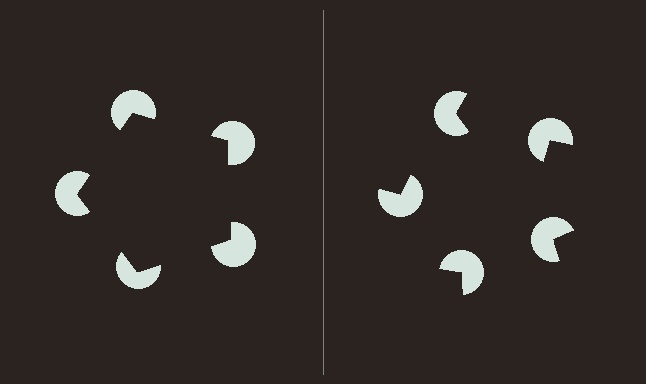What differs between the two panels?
The pac-man discs are positioned identically on both sides; only the wedge orientations differ. On the left they align to a pentagon; on the right they are misaligned.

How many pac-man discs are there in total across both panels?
10 — 5 on each side.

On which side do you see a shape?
An illusory pentagon appears on the left side. On the right side the wedge cuts are rotated, so no coherent shape forms.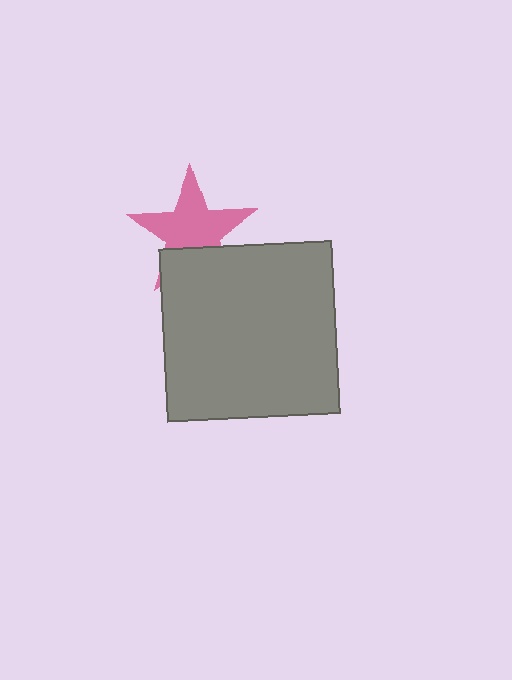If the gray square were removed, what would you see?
You would see the complete pink star.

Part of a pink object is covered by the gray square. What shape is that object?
It is a star.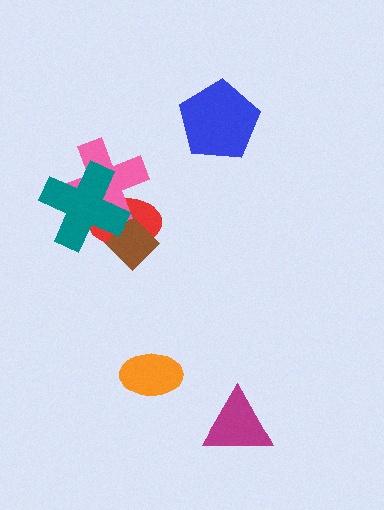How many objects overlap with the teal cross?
3 objects overlap with the teal cross.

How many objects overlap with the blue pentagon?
0 objects overlap with the blue pentagon.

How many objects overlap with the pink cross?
2 objects overlap with the pink cross.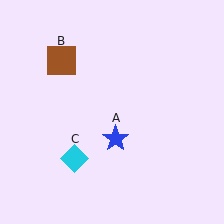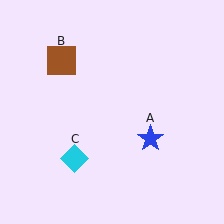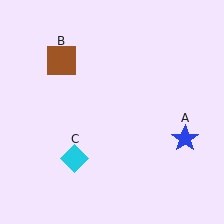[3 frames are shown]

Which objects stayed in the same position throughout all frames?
Brown square (object B) and cyan diamond (object C) remained stationary.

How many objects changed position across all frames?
1 object changed position: blue star (object A).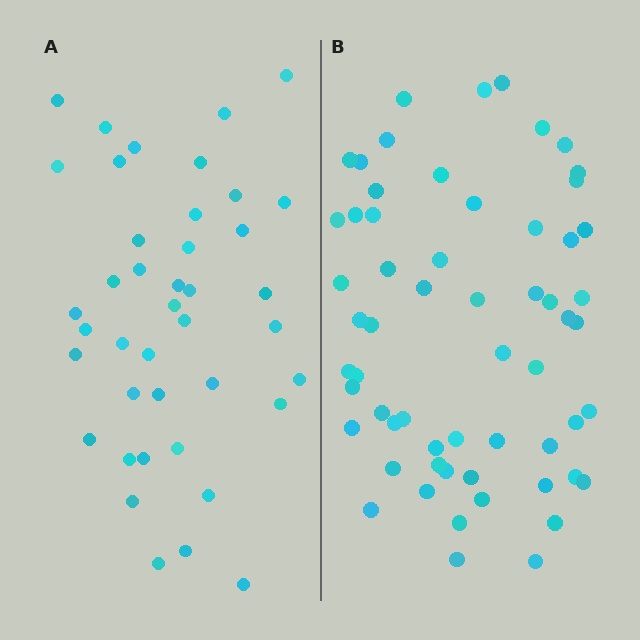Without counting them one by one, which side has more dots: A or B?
Region B (the right region) has more dots.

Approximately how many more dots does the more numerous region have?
Region B has approximately 20 more dots than region A.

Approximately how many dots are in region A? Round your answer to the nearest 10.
About 40 dots. (The exact count is 41, which rounds to 40.)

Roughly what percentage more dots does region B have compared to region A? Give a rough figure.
About 45% more.